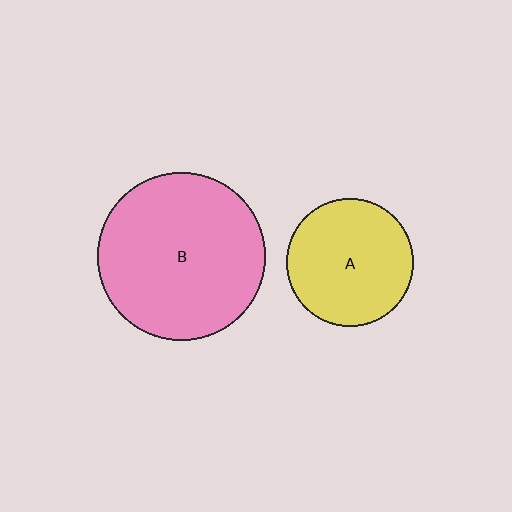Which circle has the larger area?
Circle B (pink).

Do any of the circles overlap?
No, none of the circles overlap.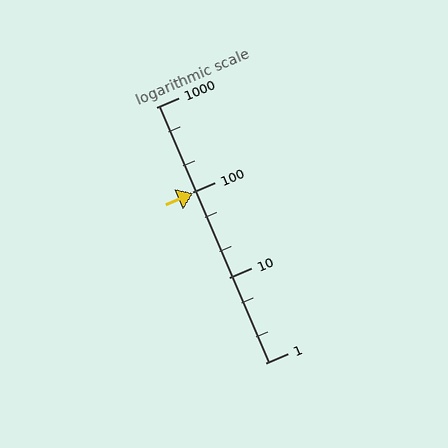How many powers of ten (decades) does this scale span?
The scale spans 3 decades, from 1 to 1000.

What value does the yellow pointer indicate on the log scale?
The pointer indicates approximately 99.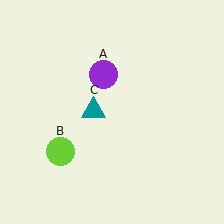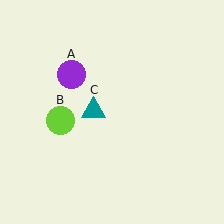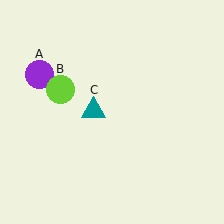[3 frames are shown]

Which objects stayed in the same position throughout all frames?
Teal triangle (object C) remained stationary.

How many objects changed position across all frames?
2 objects changed position: purple circle (object A), lime circle (object B).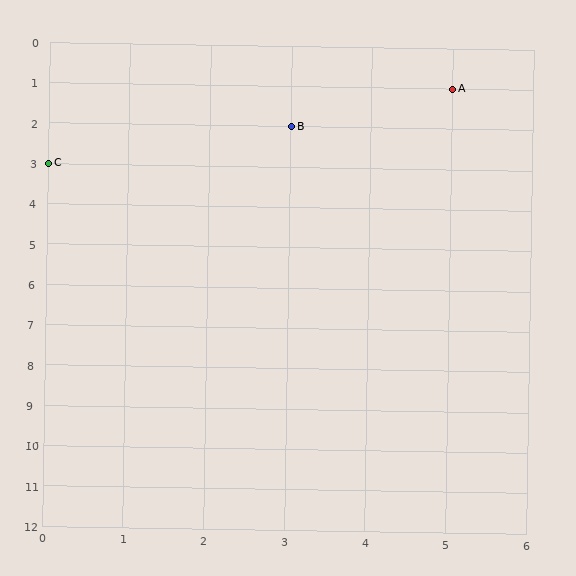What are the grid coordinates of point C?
Point C is at grid coordinates (0, 3).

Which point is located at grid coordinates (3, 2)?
Point B is at (3, 2).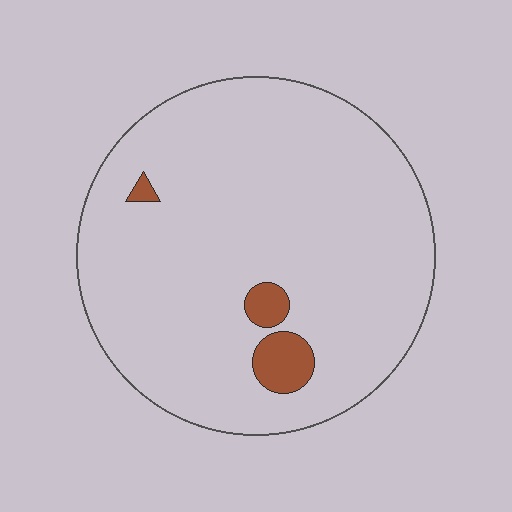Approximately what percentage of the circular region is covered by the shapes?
Approximately 5%.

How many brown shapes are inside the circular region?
3.